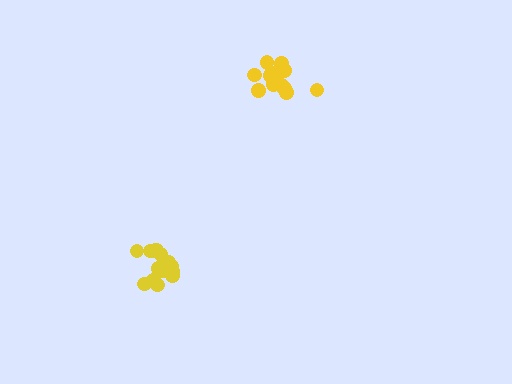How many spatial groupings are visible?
There are 2 spatial groupings.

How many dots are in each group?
Group 1: 15 dots, Group 2: 15 dots (30 total).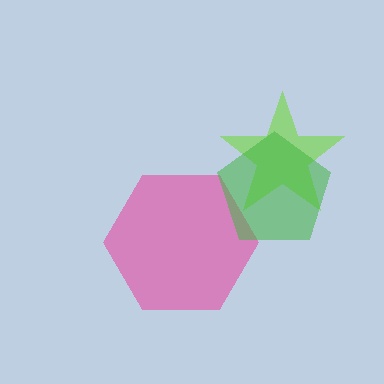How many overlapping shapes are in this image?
There are 3 overlapping shapes in the image.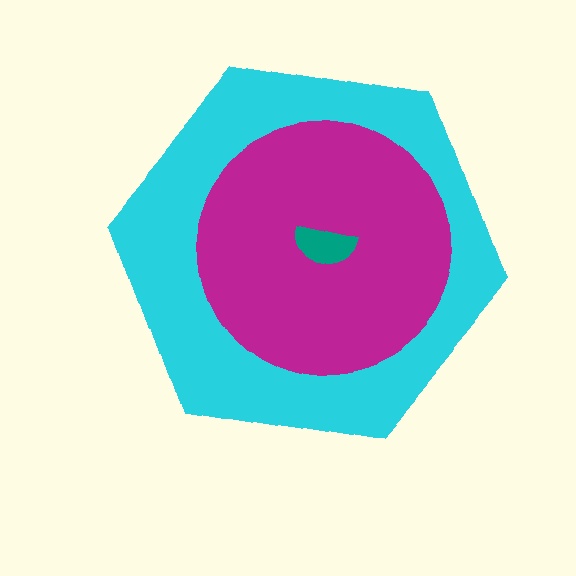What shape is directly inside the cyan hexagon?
The magenta circle.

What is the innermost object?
The teal semicircle.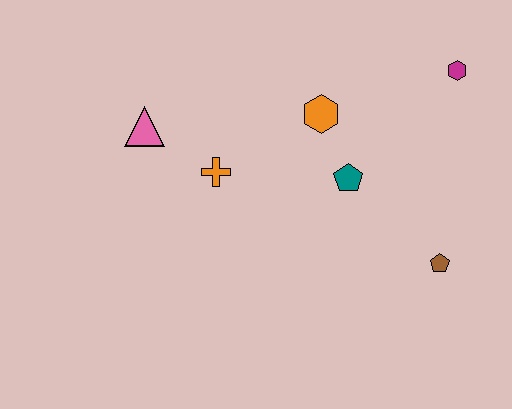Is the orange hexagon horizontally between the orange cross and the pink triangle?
No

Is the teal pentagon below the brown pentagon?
No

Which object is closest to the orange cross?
The pink triangle is closest to the orange cross.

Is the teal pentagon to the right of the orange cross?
Yes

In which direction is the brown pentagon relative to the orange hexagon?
The brown pentagon is below the orange hexagon.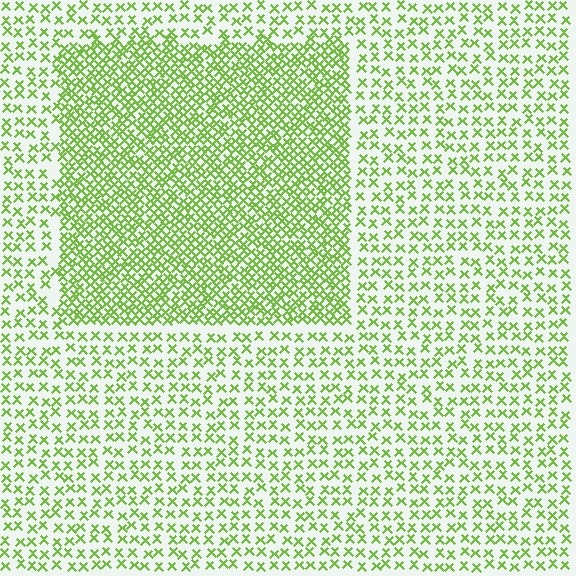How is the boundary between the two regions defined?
The boundary is defined by a change in element density (approximately 2.2x ratio). All elements are the same color, size, and shape.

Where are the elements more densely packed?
The elements are more densely packed inside the rectangle boundary.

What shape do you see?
I see a rectangle.